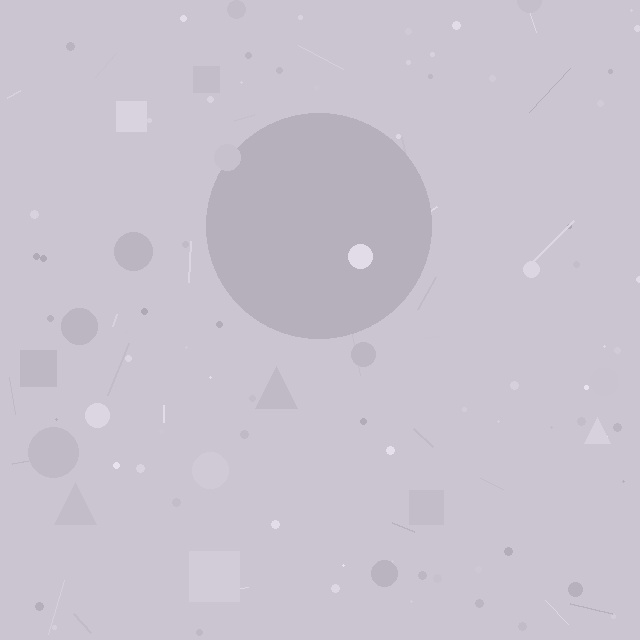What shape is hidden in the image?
A circle is hidden in the image.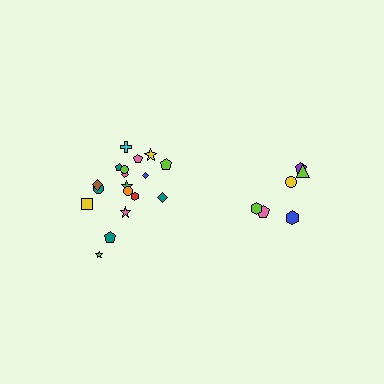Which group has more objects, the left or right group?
The left group.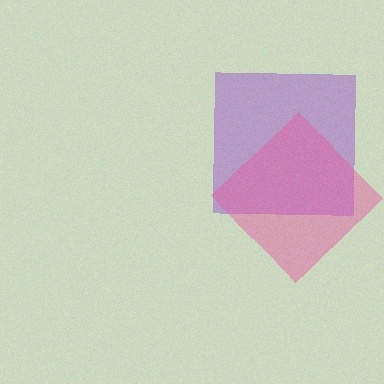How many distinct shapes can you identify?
There are 2 distinct shapes: a purple square, a pink diamond.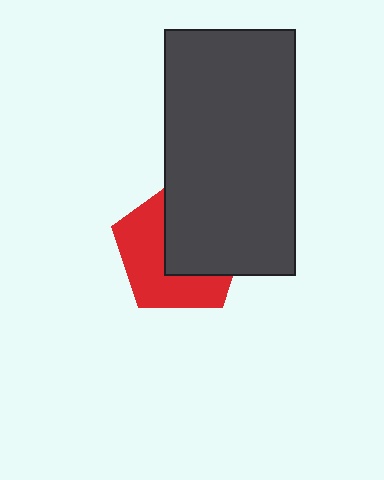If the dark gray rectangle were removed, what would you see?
You would see the complete red pentagon.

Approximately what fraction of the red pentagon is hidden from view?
Roughly 50% of the red pentagon is hidden behind the dark gray rectangle.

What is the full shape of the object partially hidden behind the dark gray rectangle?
The partially hidden object is a red pentagon.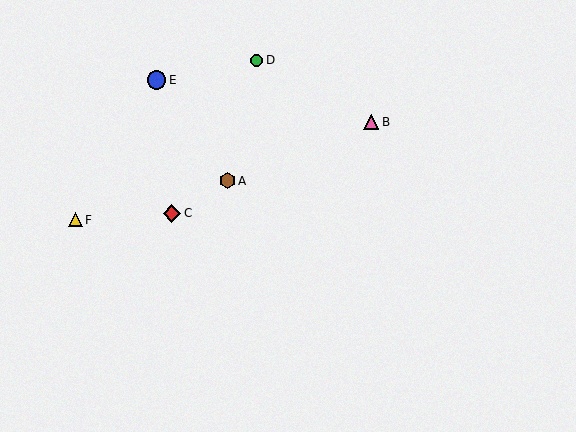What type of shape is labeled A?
Shape A is a brown hexagon.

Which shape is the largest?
The blue circle (labeled E) is the largest.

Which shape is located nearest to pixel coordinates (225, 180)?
The brown hexagon (labeled A) at (227, 181) is nearest to that location.